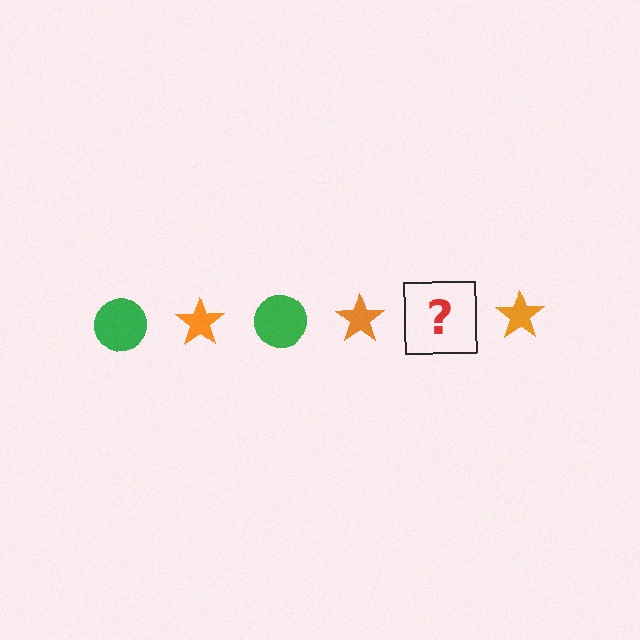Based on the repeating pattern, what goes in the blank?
The blank should be a green circle.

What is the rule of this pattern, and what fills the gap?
The rule is that the pattern alternates between green circle and orange star. The gap should be filled with a green circle.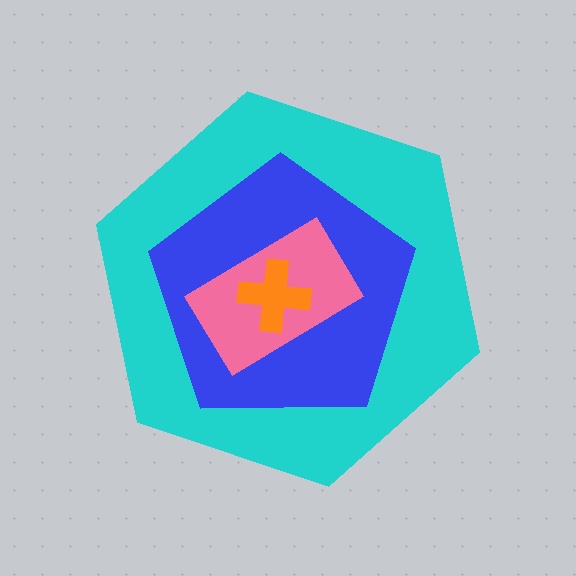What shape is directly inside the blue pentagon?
The pink rectangle.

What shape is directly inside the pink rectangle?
The orange cross.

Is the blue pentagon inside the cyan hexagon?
Yes.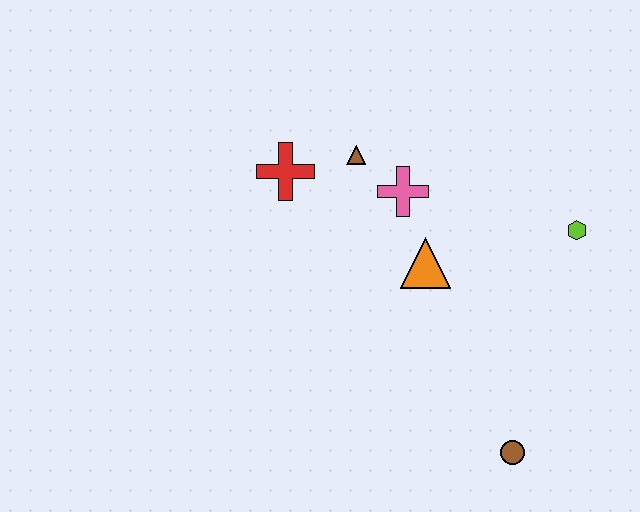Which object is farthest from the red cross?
The brown circle is farthest from the red cross.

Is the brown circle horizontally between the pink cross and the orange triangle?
No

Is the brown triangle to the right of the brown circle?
No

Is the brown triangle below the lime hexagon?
No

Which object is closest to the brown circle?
The orange triangle is closest to the brown circle.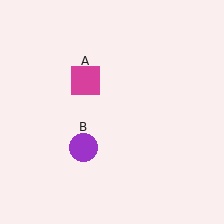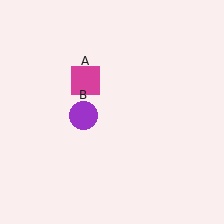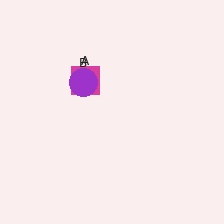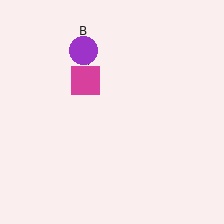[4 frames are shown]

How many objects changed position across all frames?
1 object changed position: purple circle (object B).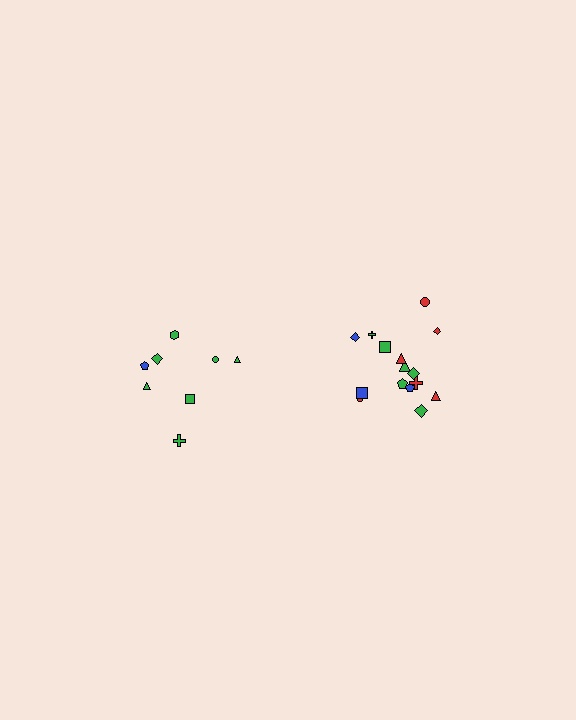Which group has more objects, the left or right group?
The right group.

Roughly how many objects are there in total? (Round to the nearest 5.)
Roughly 25 objects in total.